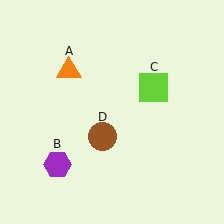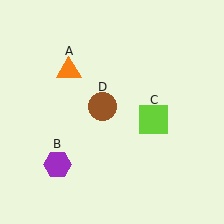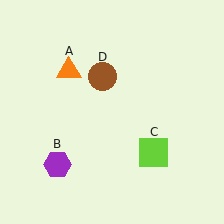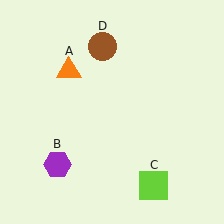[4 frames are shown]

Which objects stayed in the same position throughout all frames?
Orange triangle (object A) and purple hexagon (object B) remained stationary.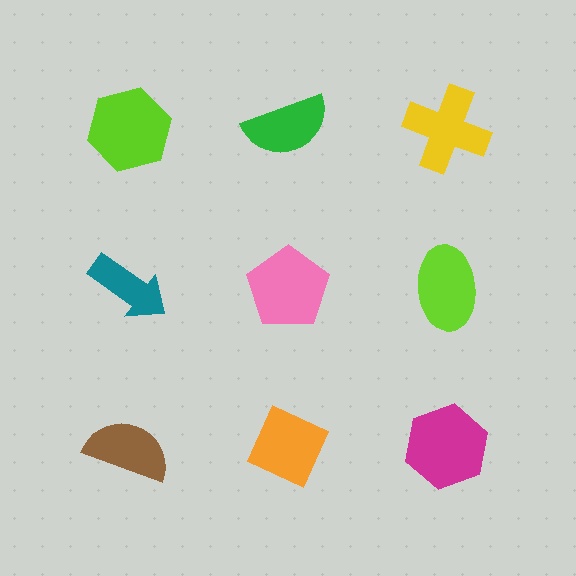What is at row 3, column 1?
A brown semicircle.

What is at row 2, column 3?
A lime ellipse.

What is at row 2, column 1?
A teal arrow.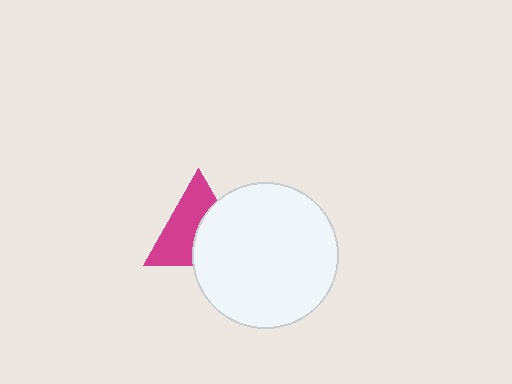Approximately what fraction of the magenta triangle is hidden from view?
Roughly 45% of the magenta triangle is hidden behind the white circle.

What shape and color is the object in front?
The object in front is a white circle.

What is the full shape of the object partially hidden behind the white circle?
The partially hidden object is a magenta triangle.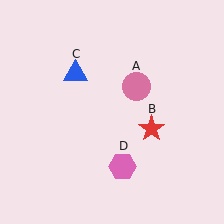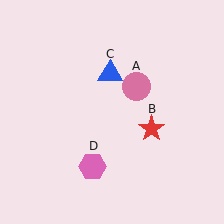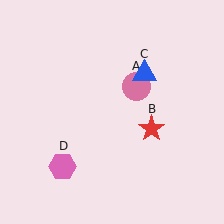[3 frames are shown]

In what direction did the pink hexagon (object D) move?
The pink hexagon (object D) moved left.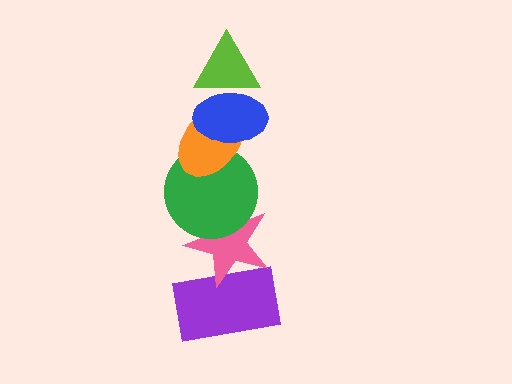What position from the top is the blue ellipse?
The blue ellipse is 2nd from the top.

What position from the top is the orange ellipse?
The orange ellipse is 3rd from the top.